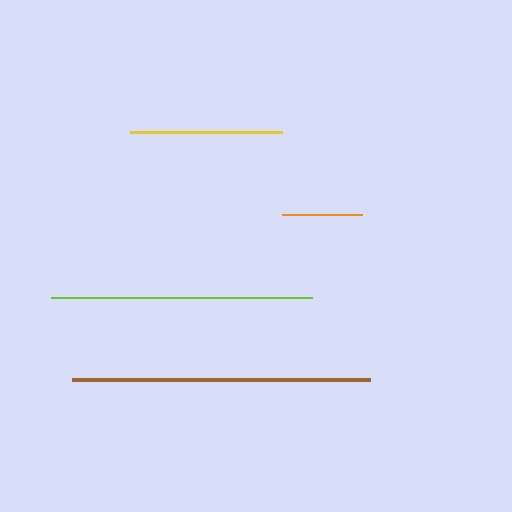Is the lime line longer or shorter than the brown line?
The brown line is longer than the lime line.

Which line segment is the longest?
The brown line is the longest at approximately 298 pixels.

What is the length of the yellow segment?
The yellow segment is approximately 152 pixels long.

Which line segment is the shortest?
The orange line is the shortest at approximately 80 pixels.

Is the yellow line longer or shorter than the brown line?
The brown line is longer than the yellow line.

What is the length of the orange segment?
The orange segment is approximately 80 pixels long.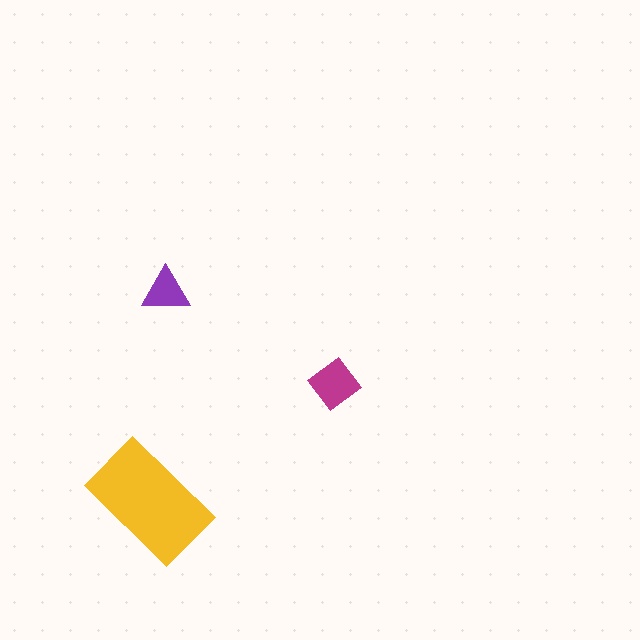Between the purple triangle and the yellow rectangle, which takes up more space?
The yellow rectangle.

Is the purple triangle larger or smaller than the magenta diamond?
Smaller.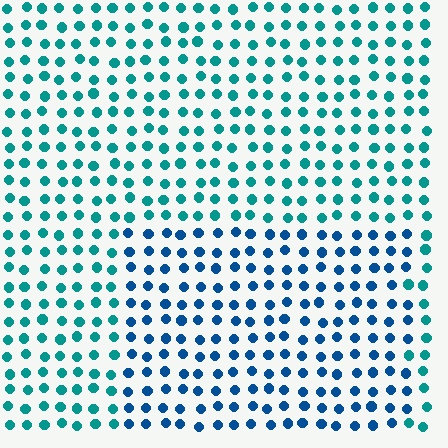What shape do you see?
I see a rectangle.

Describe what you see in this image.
The image is filled with small teal elements in a uniform arrangement. A rectangle-shaped region is visible where the elements are tinted to a slightly different hue, forming a subtle color boundary.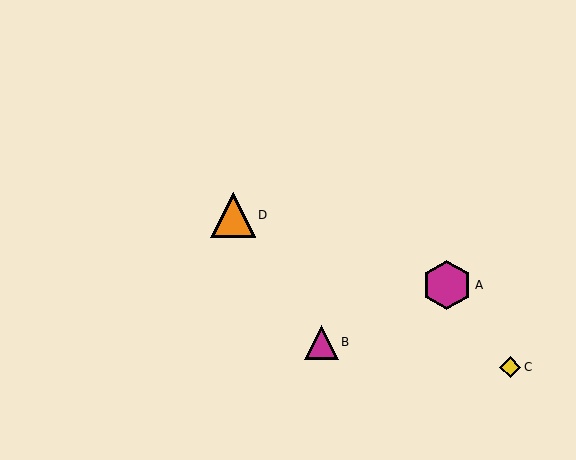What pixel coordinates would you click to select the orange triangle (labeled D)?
Click at (233, 215) to select the orange triangle D.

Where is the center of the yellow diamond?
The center of the yellow diamond is at (510, 367).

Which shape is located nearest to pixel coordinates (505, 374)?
The yellow diamond (labeled C) at (510, 367) is nearest to that location.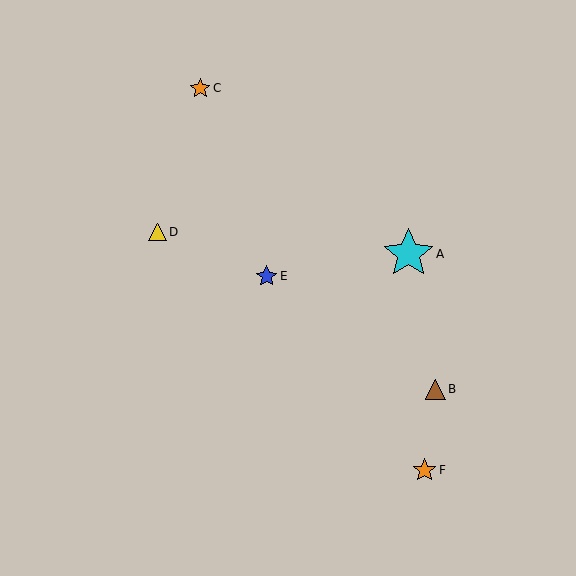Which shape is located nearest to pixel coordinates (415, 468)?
The orange star (labeled F) at (425, 470) is nearest to that location.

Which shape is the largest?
The cyan star (labeled A) is the largest.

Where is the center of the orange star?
The center of the orange star is at (200, 88).